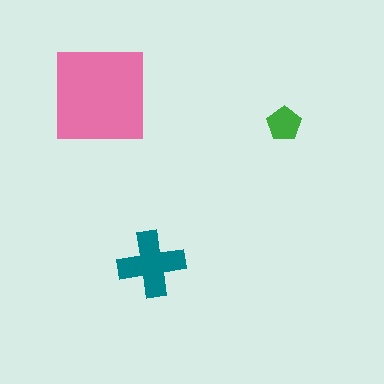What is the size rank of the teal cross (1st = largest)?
2nd.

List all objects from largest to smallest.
The pink square, the teal cross, the green pentagon.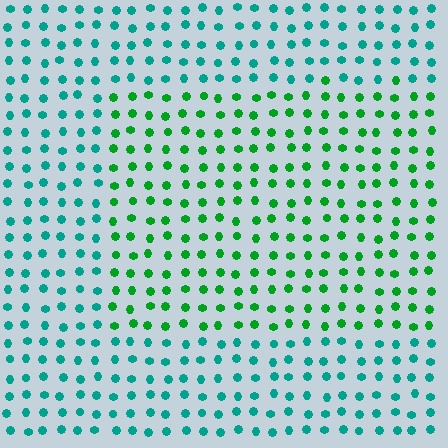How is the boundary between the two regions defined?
The boundary is defined purely by a slight shift in hue (about 41 degrees). Spacing, size, and orientation are identical on both sides.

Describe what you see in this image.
The image is filled with small teal elements in a uniform arrangement. A rectangle-shaped region is visible where the elements are tinted to a slightly different hue, forming a subtle color boundary.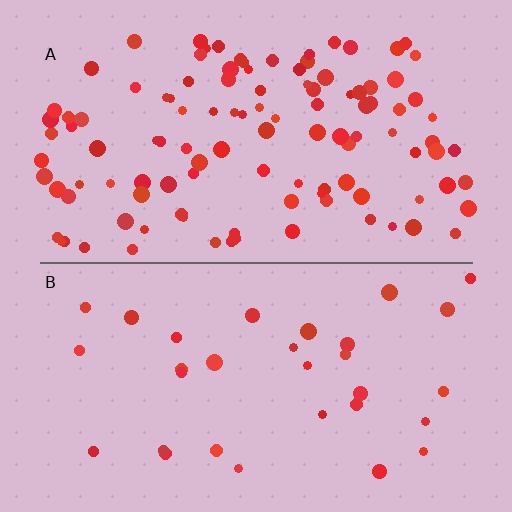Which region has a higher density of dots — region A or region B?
A (the top).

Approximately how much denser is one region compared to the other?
Approximately 3.5× — region A over region B.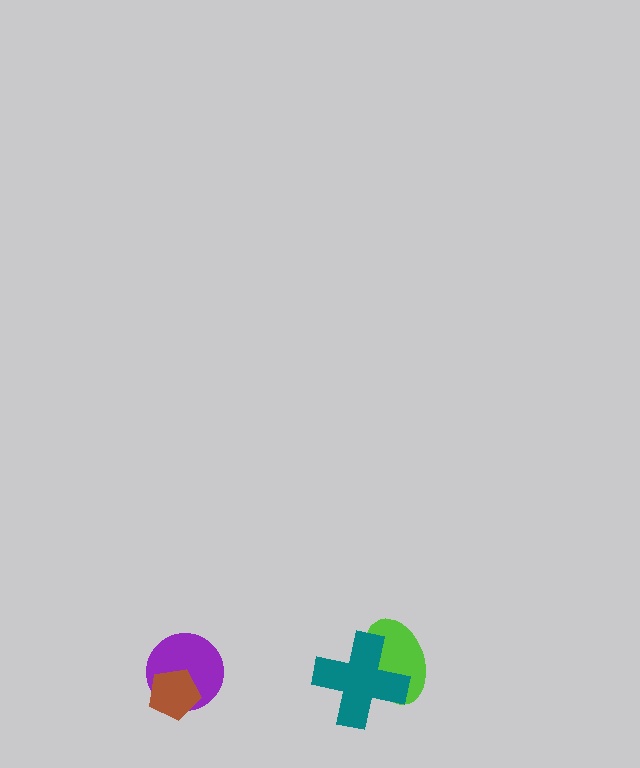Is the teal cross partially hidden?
No, no other shape covers it.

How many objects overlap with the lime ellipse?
1 object overlaps with the lime ellipse.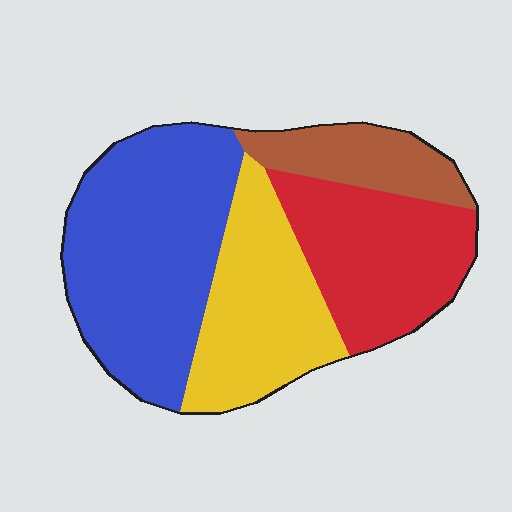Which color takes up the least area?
Brown, at roughly 10%.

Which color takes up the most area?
Blue, at roughly 40%.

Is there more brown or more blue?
Blue.